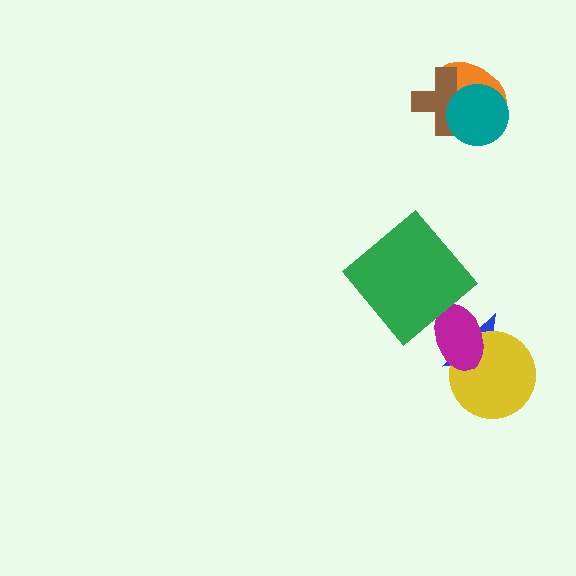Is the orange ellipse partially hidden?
Yes, it is partially covered by another shape.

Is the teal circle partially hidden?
No, no other shape covers it.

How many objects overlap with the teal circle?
2 objects overlap with the teal circle.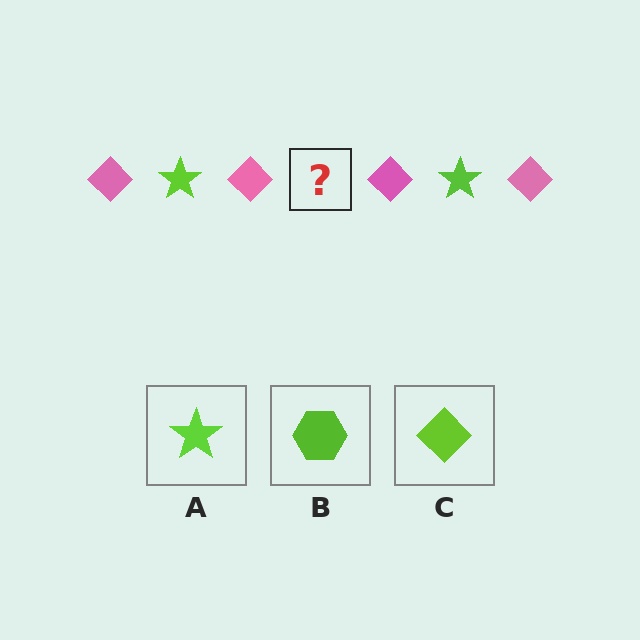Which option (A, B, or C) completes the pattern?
A.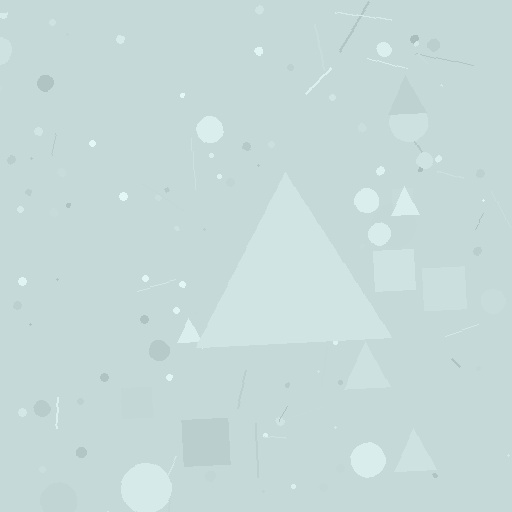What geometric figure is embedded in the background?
A triangle is embedded in the background.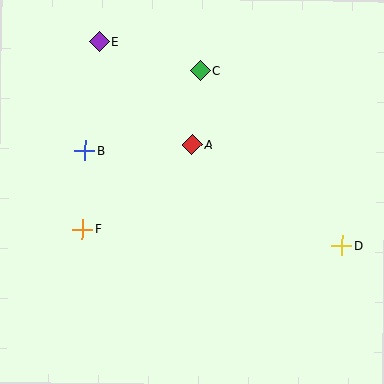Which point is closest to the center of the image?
Point A at (192, 145) is closest to the center.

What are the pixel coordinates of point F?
Point F is at (82, 229).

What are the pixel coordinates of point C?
Point C is at (201, 71).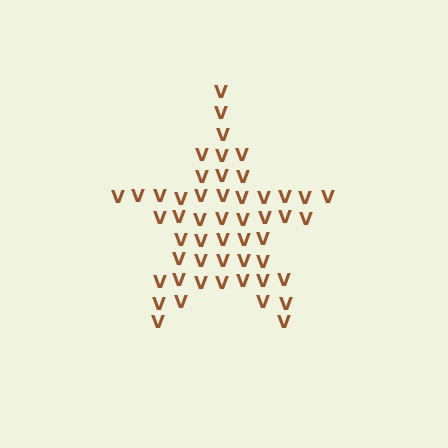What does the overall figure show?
The overall figure shows a star.